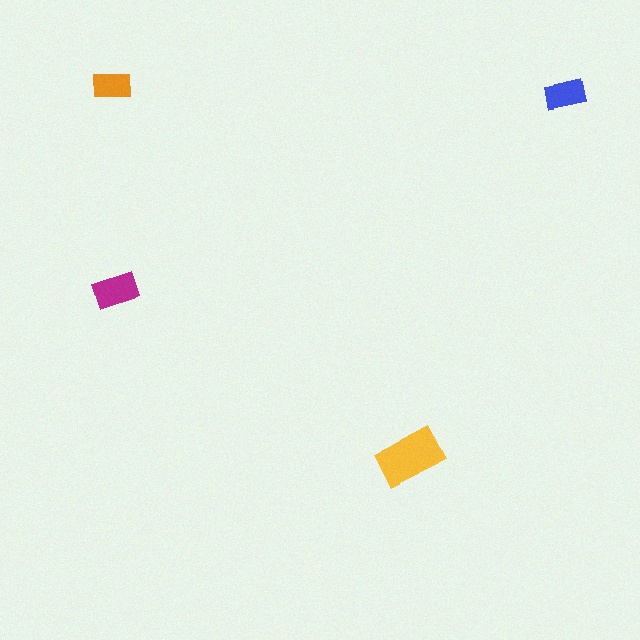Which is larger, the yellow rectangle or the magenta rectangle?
The yellow one.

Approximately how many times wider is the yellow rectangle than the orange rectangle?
About 1.5 times wider.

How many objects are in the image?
There are 4 objects in the image.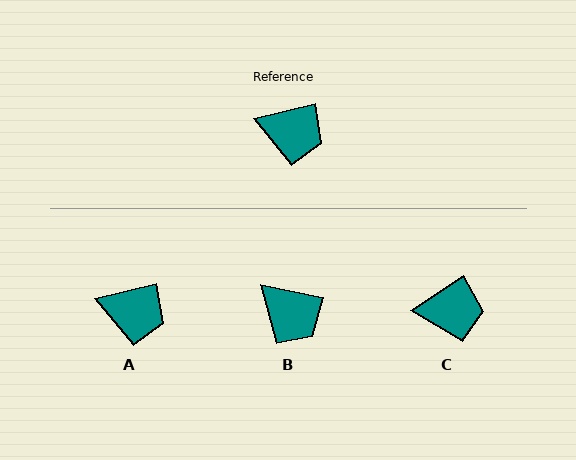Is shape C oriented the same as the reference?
No, it is off by about 20 degrees.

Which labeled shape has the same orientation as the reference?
A.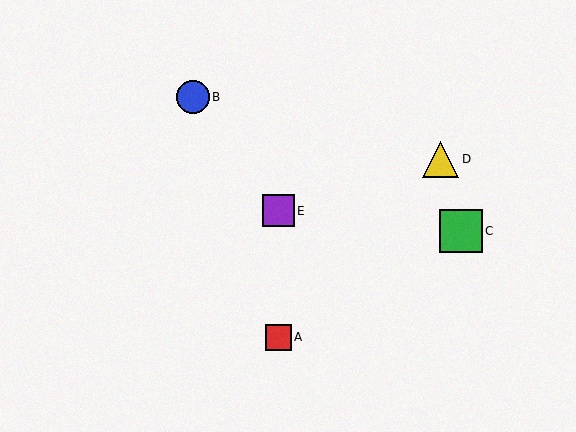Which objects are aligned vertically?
Objects A, E are aligned vertically.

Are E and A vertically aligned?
Yes, both are at x≈278.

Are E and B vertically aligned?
No, E is at x≈278 and B is at x≈193.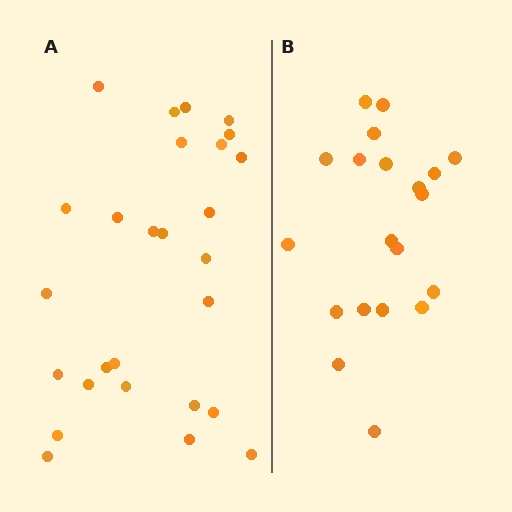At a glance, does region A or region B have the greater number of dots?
Region A (the left region) has more dots.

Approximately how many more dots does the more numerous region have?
Region A has roughly 8 or so more dots than region B.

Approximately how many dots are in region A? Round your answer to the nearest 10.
About 30 dots. (The exact count is 27, which rounds to 30.)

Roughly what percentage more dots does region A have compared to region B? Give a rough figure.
About 35% more.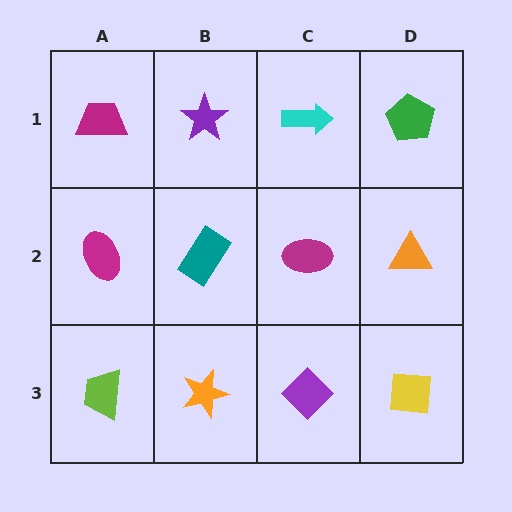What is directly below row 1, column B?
A teal rectangle.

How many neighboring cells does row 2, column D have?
3.